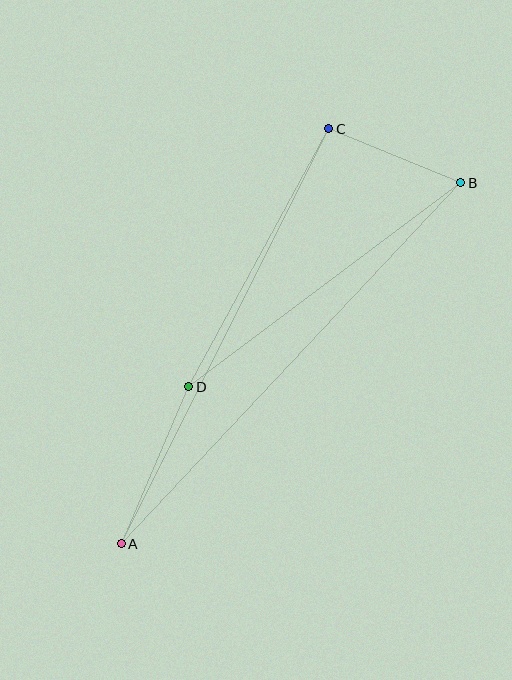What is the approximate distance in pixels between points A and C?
The distance between A and C is approximately 464 pixels.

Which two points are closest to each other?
Points B and C are closest to each other.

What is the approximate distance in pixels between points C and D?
The distance between C and D is approximately 293 pixels.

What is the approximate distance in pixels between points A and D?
The distance between A and D is approximately 171 pixels.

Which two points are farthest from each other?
Points A and B are farthest from each other.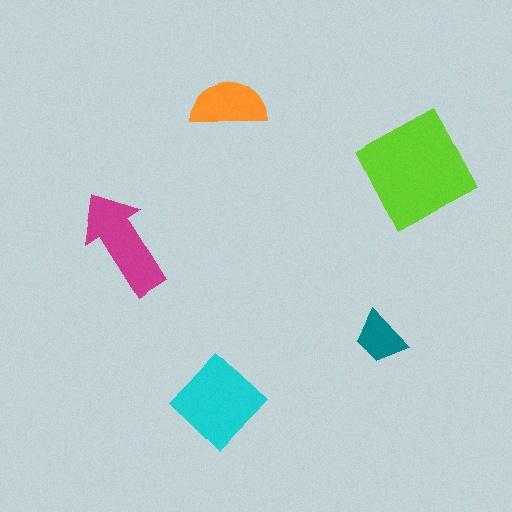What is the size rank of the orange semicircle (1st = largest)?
4th.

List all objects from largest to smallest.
The lime square, the cyan diamond, the magenta arrow, the orange semicircle, the teal trapezoid.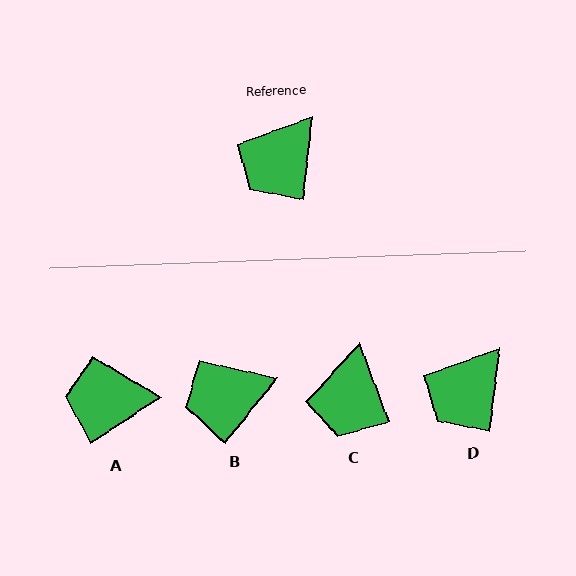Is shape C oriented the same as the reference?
No, it is off by about 27 degrees.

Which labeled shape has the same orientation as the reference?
D.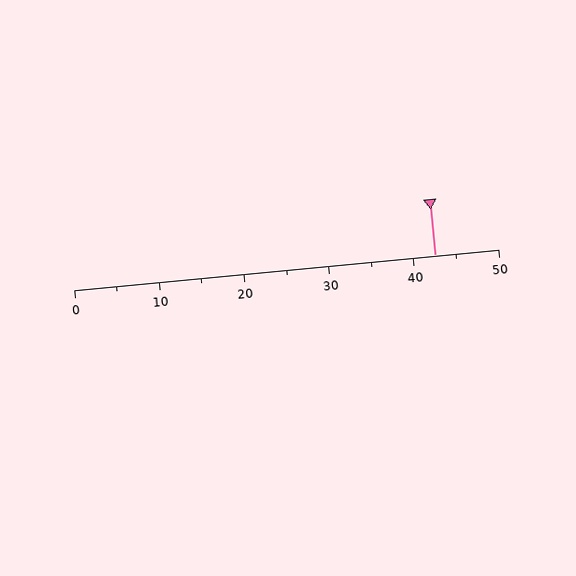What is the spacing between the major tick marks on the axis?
The major ticks are spaced 10 apart.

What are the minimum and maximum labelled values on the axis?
The axis runs from 0 to 50.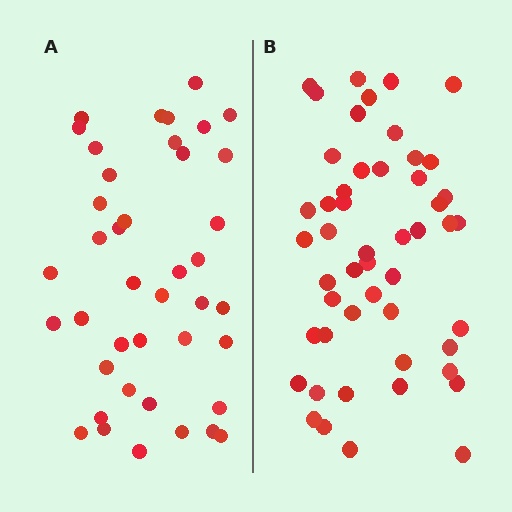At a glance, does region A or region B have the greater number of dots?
Region B (the right region) has more dots.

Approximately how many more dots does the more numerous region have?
Region B has roughly 8 or so more dots than region A.